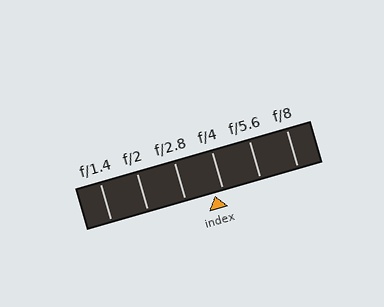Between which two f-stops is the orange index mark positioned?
The index mark is between f/2.8 and f/4.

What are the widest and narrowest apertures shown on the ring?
The widest aperture shown is f/1.4 and the narrowest is f/8.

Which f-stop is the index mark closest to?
The index mark is closest to f/4.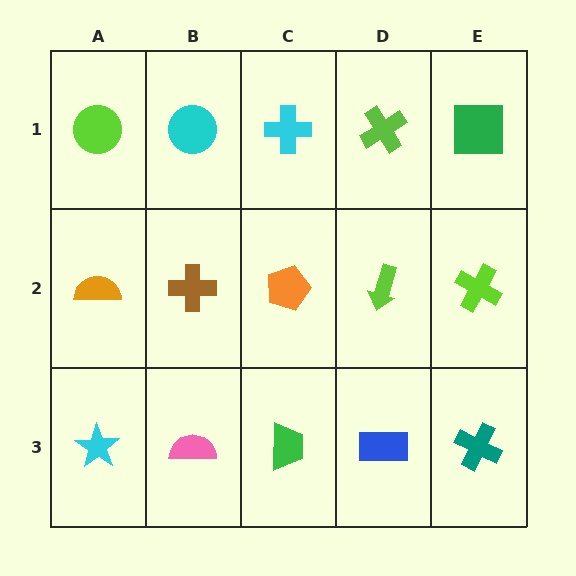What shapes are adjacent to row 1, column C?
An orange pentagon (row 2, column C), a cyan circle (row 1, column B), a lime cross (row 1, column D).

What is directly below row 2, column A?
A cyan star.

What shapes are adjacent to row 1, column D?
A lime arrow (row 2, column D), a cyan cross (row 1, column C), a green square (row 1, column E).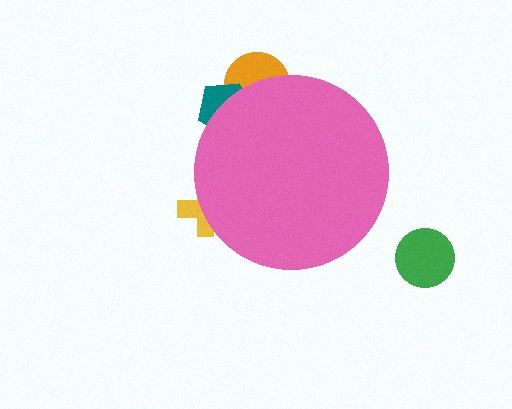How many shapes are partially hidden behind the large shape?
3 shapes are partially hidden.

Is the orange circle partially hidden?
Yes, the orange circle is partially hidden behind the pink circle.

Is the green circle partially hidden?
No, the green circle is fully visible.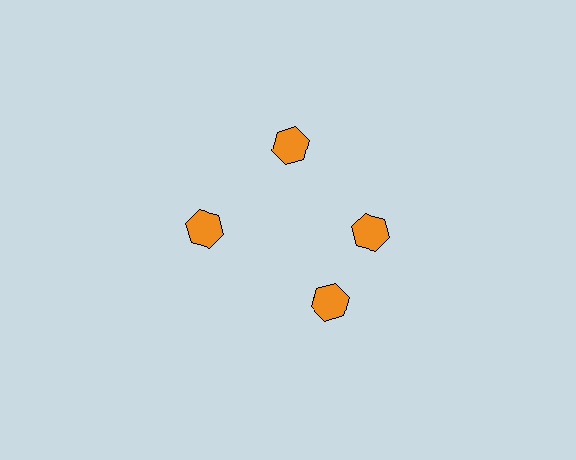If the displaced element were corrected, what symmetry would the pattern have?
It would have 4-fold rotational symmetry — the pattern would map onto itself every 90 degrees.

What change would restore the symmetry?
The symmetry would be restored by rotating it back into even spacing with its neighbors so that all 4 hexagons sit at equal angles and equal distance from the center.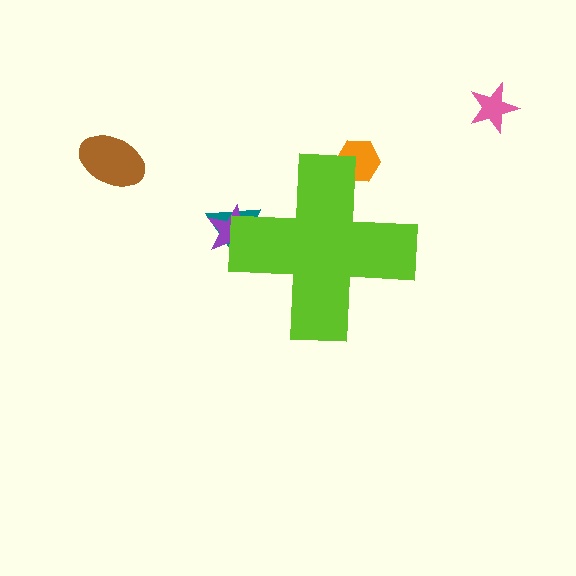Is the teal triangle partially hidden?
Yes, the teal triangle is partially hidden behind the lime cross.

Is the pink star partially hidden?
No, the pink star is fully visible.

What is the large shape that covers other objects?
A lime cross.